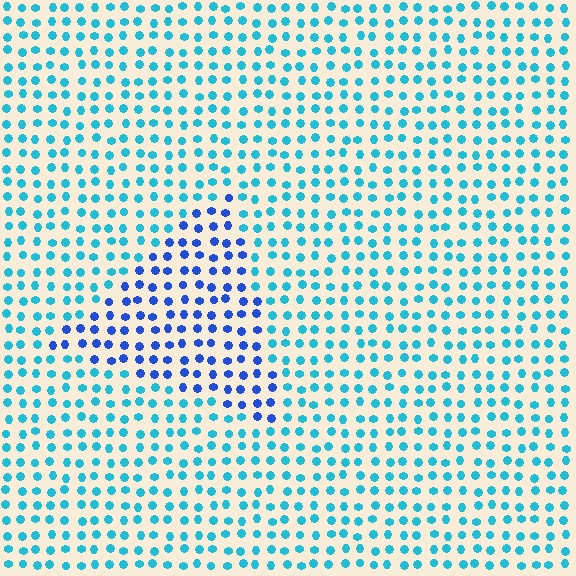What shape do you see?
I see a triangle.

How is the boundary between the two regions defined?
The boundary is defined purely by a slight shift in hue (about 39 degrees). Spacing, size, and orientation are identical on both sides.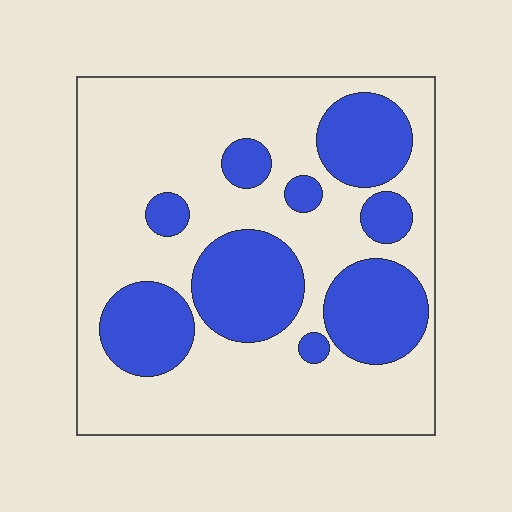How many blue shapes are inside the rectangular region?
9.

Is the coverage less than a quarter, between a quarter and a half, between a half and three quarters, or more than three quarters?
Between a quarter and a half.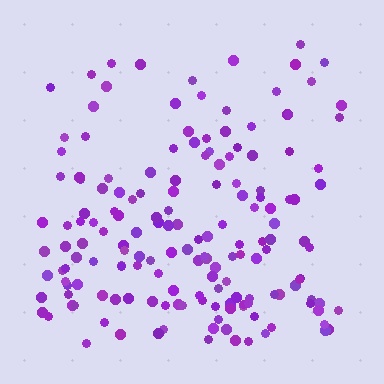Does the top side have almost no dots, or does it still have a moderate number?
Still a moderate number, just noticeably fewer than the bottom.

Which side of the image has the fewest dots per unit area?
The top.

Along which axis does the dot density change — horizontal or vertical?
Vertical.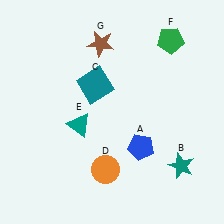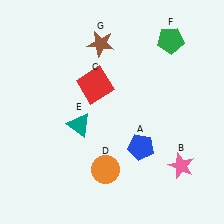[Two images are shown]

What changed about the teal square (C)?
In Image 1, C is teal. In Image 2, it changed to red.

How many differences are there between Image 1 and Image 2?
There are 2 differences between the two images.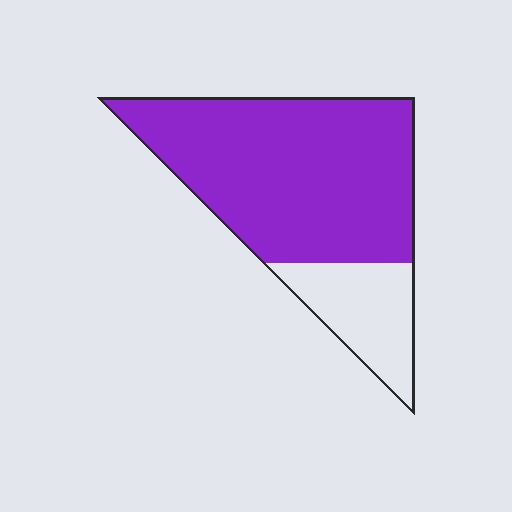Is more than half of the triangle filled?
Yes.